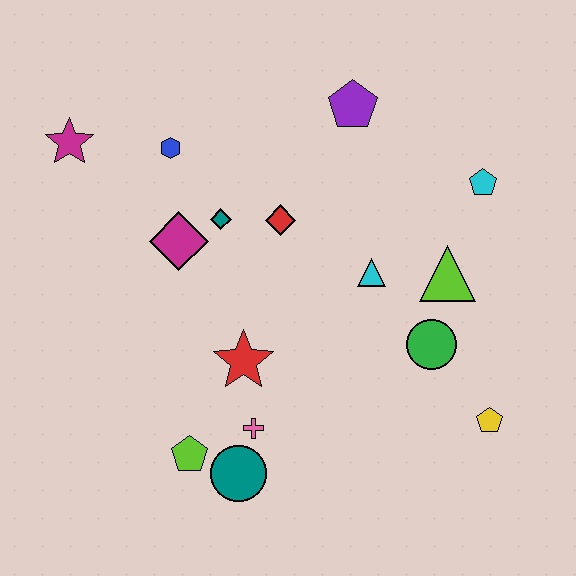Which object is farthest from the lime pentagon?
The cyan pentagon is farthest from the lime pentagon.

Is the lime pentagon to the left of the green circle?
Yes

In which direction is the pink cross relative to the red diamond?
The pink cross is below the red diamond.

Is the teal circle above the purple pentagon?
No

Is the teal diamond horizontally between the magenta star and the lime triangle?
Yes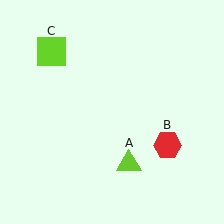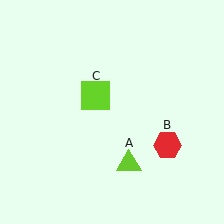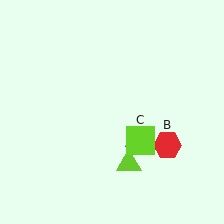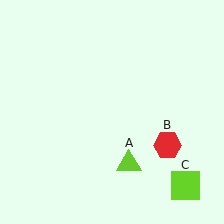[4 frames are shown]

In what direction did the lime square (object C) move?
The lime square (object C) moved down and to the right.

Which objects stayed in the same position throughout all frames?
Lime triangle (object A) and red hexagon (object B) remained stationary.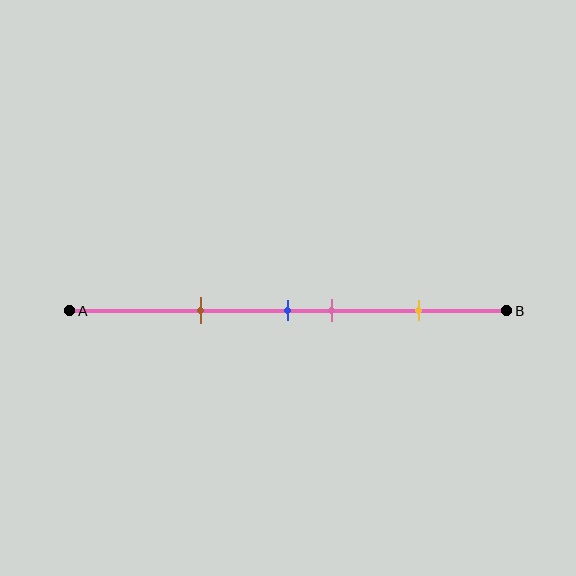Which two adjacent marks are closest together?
The blue and pink marks are the closest adjacent pair.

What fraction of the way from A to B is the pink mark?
The pink mark is approximately 60% (0.6) of the way from A to B.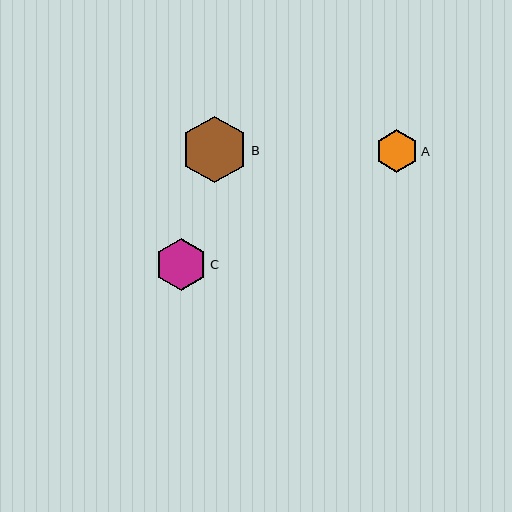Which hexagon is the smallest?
Hexagon A is the smallest with a size of approximately 42 pixels.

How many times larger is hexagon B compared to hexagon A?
Hexagon B is approximately 1.6 times the size of hexagon A.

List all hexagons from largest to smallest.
From largest to smallest: B, C, A.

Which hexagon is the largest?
Hexagon B is the largest with a size of approximately 67 pixels.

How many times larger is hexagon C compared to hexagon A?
Hexagon C is approximately 1.2 times the size of hexagon A.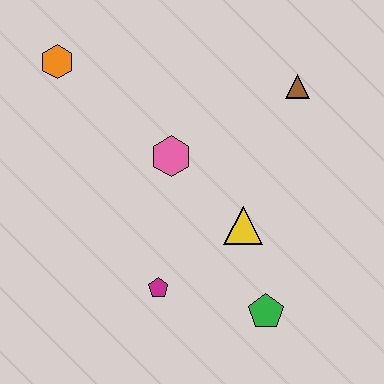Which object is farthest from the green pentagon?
The orange hexagon is farthest from the green pentagon.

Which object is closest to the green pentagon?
The yellow triangle is closest to the green pentagon.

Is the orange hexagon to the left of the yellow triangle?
Yes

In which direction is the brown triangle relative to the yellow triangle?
The brown triangle is above the yellow triangle.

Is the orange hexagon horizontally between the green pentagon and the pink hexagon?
No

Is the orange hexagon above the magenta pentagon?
Yes